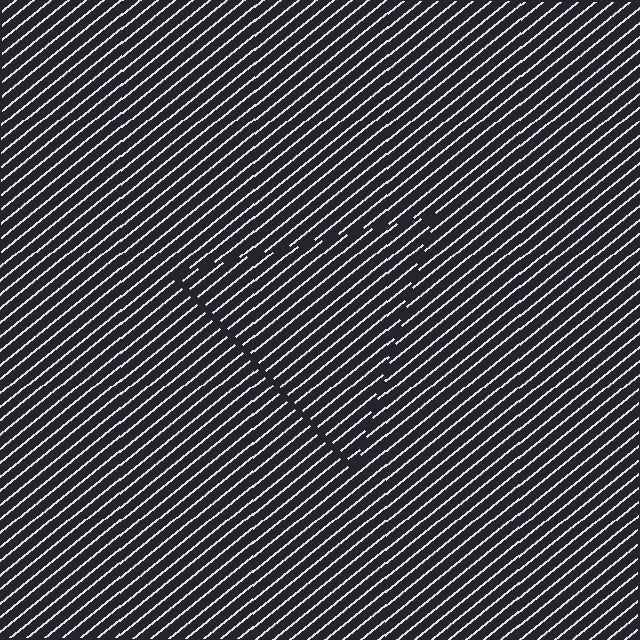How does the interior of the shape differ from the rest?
The interior of the shape contains the same grating, shifted by half a period — the contour is defined by the phase discontinuity where line-ends from the inner and outer gratings abut.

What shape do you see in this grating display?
An illusory triangle. The interior of the shape contains the same grating, shifted by half a period — the contour is defined by the phase discontinuity where line-ends from the inner and outer gratings abut.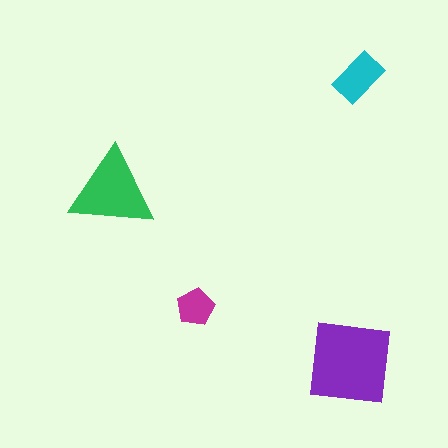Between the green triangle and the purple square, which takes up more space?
The purple square.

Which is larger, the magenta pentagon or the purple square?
The purple square.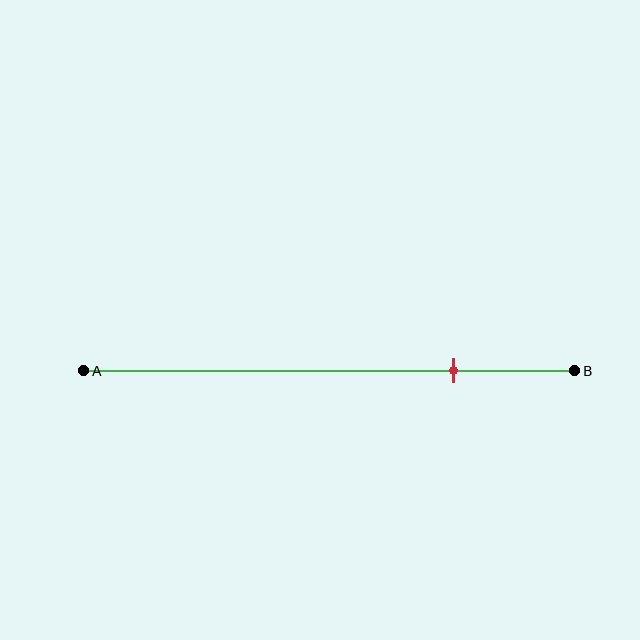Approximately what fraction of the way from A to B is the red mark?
The red mark is approximately 75% of the way from A to B.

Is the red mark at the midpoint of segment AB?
No, the mark is at about 75% from A, not at the 50% midpoint.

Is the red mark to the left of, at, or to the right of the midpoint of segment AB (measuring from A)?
The red mark is to the right of the midpoint of segment AB.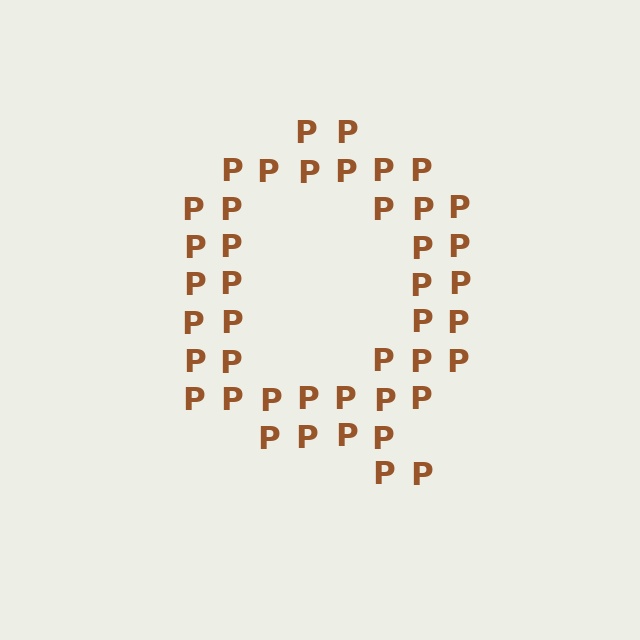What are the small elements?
The small elements are letter P's.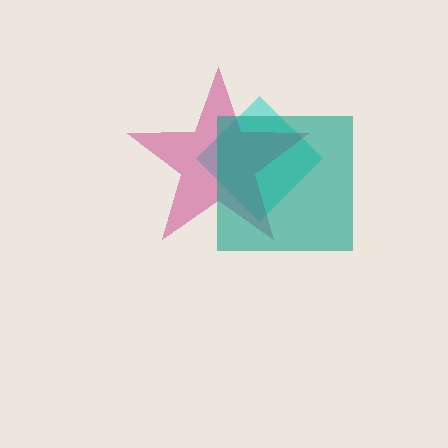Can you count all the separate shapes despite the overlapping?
Yes, there are 3 separate shapes.